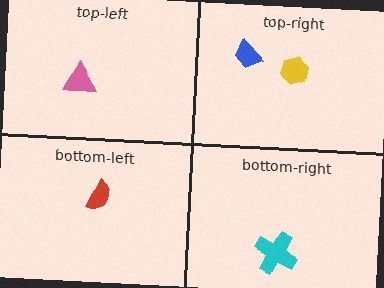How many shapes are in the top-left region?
1.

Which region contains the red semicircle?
The bottom-left region.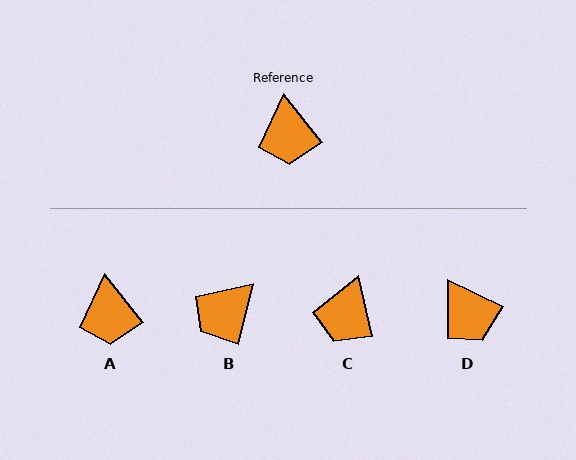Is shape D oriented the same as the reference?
No, it is off by about 25 degrees.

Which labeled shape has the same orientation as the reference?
A.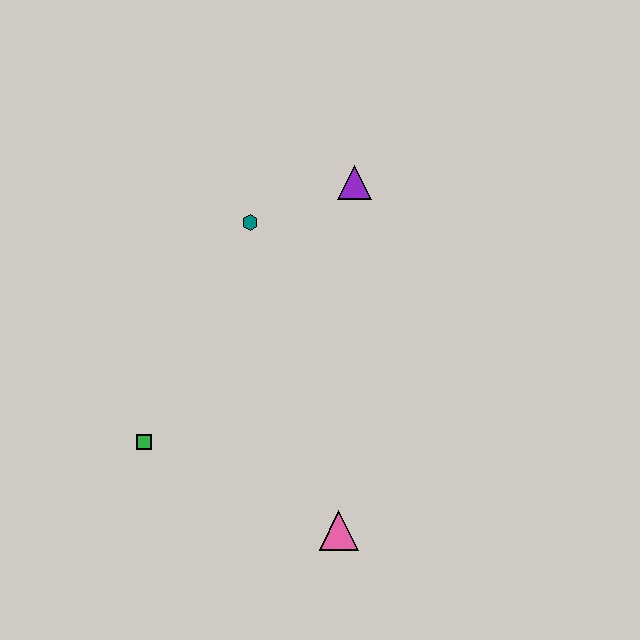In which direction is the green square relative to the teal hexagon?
The green square is below the teal hexagon.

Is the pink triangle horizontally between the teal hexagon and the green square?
No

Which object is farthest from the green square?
The purple triangle is farthest from the green square.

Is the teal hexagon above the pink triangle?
Yes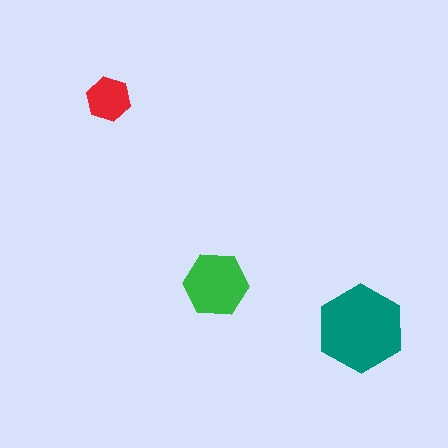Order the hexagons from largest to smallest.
the teal one, the green one, the red one.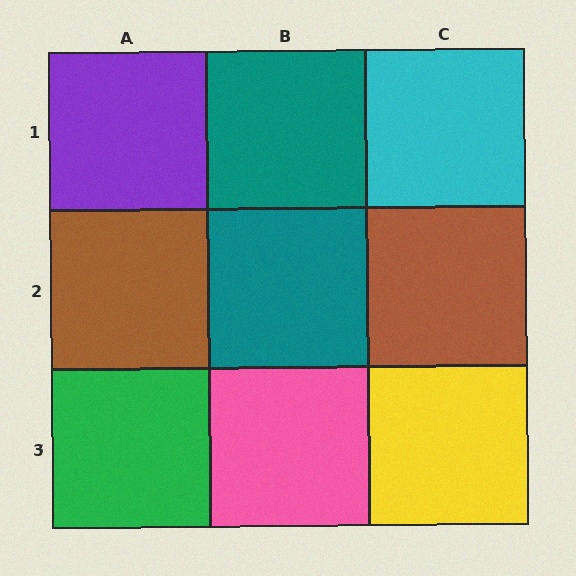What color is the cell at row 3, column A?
Green.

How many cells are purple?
1 cell is purple.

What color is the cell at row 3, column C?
Yellow.